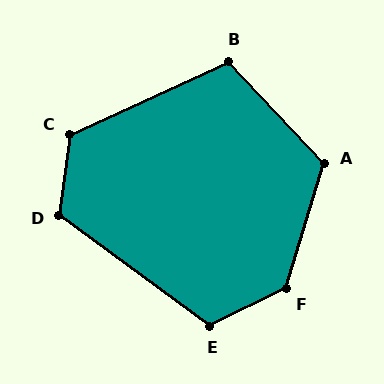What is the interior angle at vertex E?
Approximately 118 degrees (obtuse).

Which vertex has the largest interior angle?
F, at approximately 133 degrees.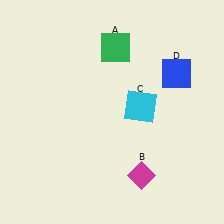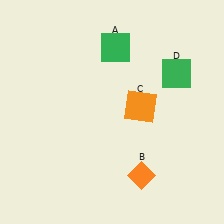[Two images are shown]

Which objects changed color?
B changed from magenta to orange. C changed from cyan to orange. D changed from blue to green.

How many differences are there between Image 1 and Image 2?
There are 3 differences between the two images.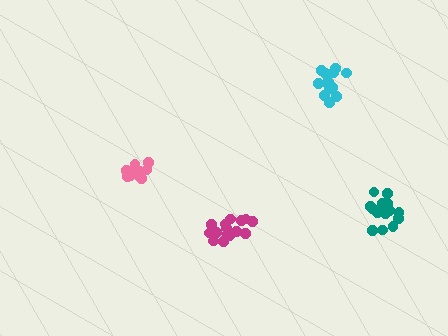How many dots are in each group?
Group 1: 14 dots, Group 2: 17 dots, Group 3: 11 dots, Group 4: 14 dots (56 total).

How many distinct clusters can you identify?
There are 4 distinct clusters.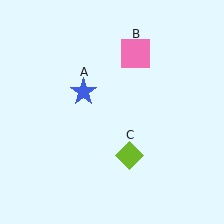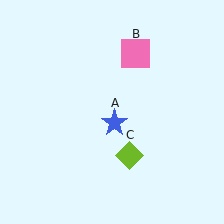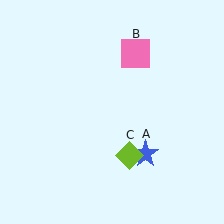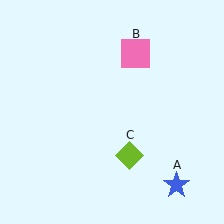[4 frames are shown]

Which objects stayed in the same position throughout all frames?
Pink square (object B) and lime diamond (object C) remained stationary.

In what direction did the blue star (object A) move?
The blue star (object A) moved down and to the right.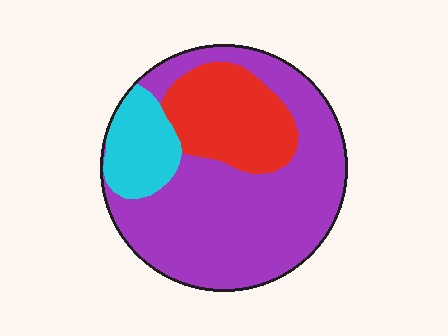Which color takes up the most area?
Purple, at roughly 65%.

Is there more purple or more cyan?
Purple.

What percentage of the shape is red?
Red takes up less than a quarter of the shape.